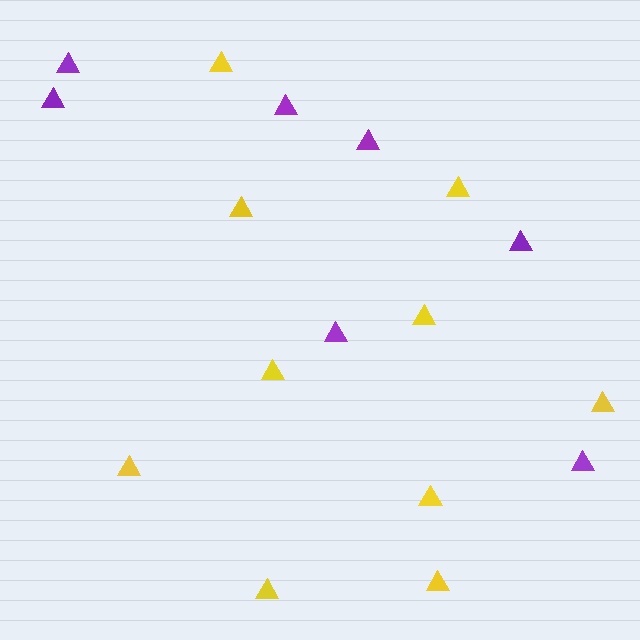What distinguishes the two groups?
There are 2 groups: one group of yellow triangles (10) and one group of purple triangles (7).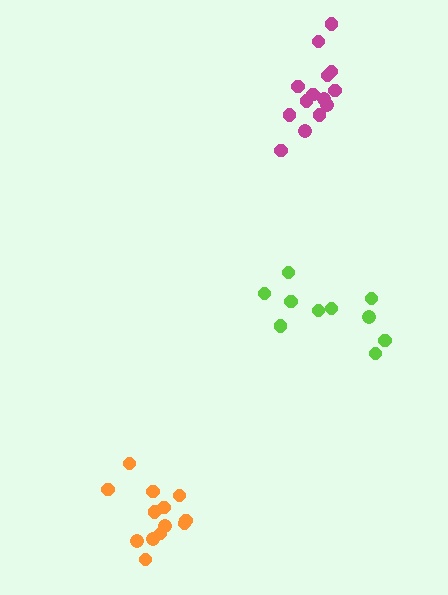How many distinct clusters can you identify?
There are 3 distinct clusters.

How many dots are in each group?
Group 1: 13 dots, Group 2: 10 dots, Group 3: 14 dots (37 total).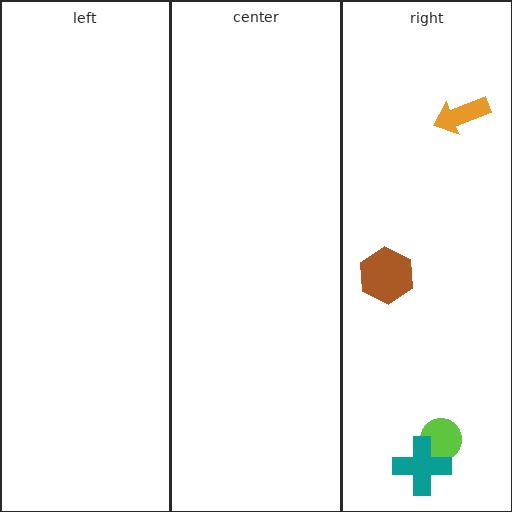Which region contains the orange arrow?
The right region.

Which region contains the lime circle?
The right region.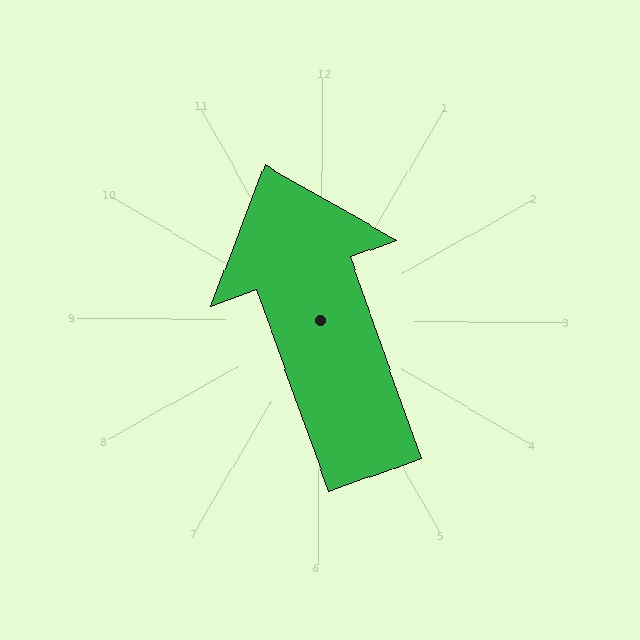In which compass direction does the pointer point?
North.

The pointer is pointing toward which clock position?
Roughly 11 o'clock.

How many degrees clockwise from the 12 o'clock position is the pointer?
Approximately 340 degrees.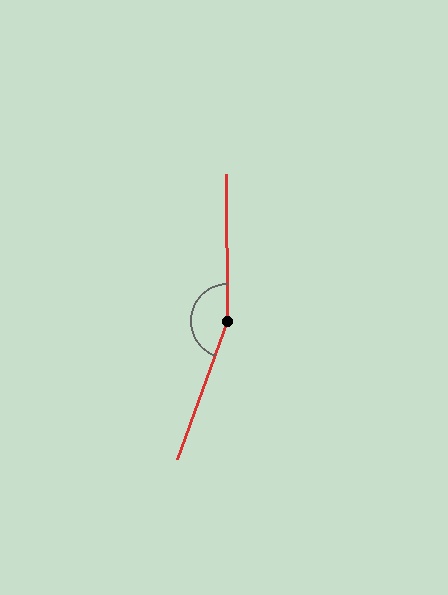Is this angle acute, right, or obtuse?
It is obtuse.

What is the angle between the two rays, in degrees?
Approximately 160 degrees.